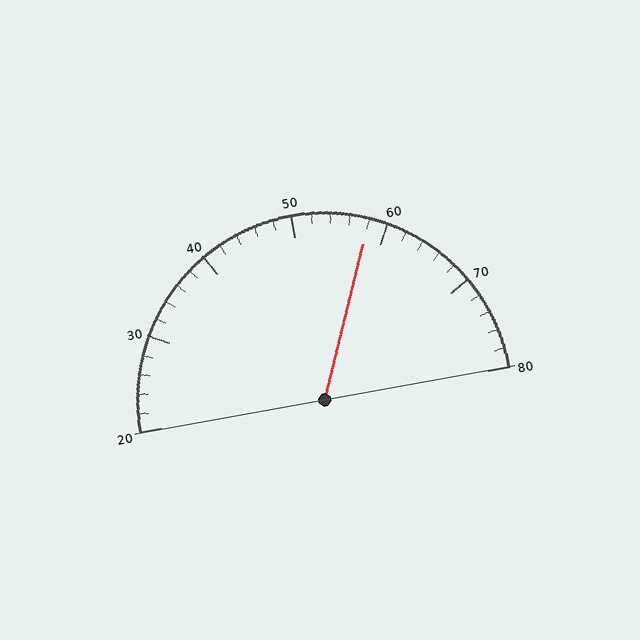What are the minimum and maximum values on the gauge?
The gauge ranges from 20 to 80.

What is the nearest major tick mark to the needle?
The nearest major tick mark is 60.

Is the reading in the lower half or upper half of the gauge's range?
The reading is in the upper half of the range (20 to 80).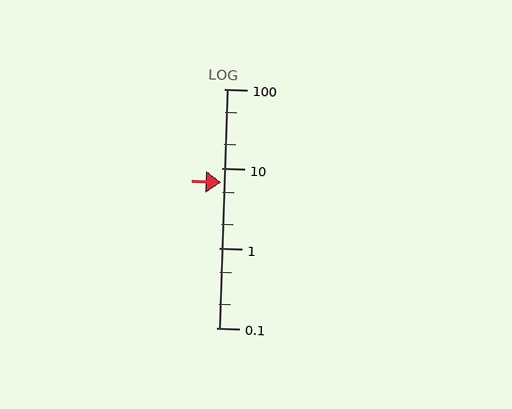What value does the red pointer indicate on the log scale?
The pointer indicates approximately 6.8.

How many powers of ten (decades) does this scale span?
The scale spans 3 decades, from 0.1 to 100.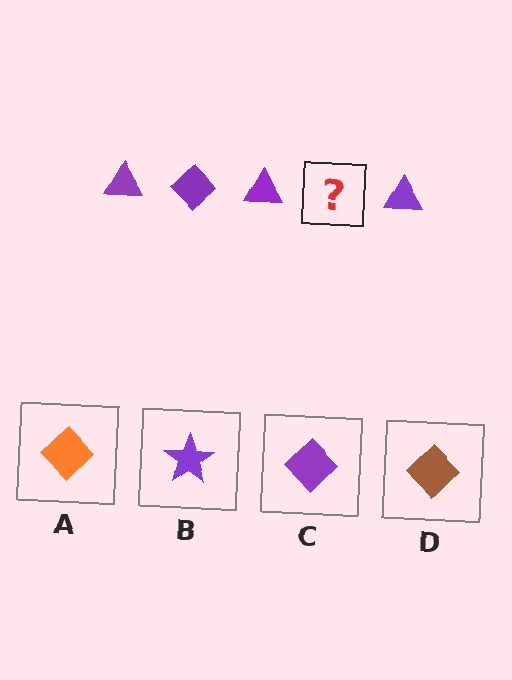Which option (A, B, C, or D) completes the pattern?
C.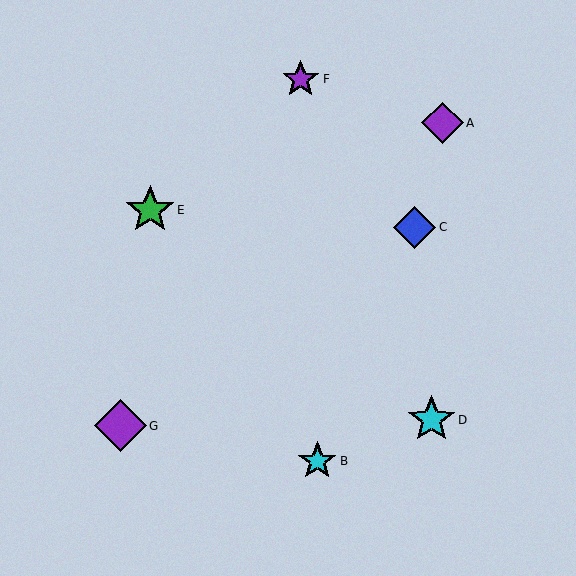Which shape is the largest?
The purple diamond (labeled G) is the largest.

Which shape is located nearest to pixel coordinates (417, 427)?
The cyan star (labeled D) at (431, 420) is nearest to that location.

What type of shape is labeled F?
Shape F is a purple star.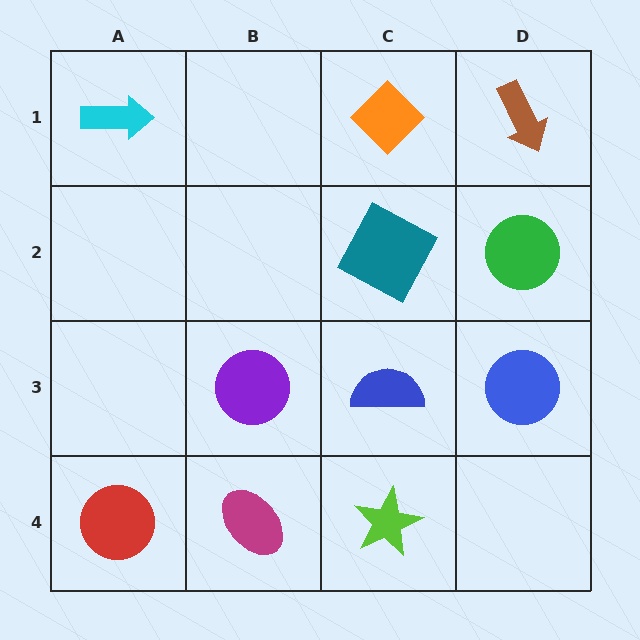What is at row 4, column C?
A lime star.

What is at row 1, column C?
An orange diamond.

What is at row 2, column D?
A green circle.